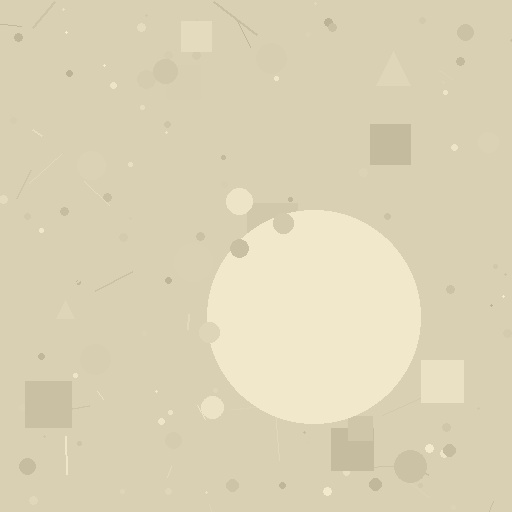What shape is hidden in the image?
A circle is hidden in the image.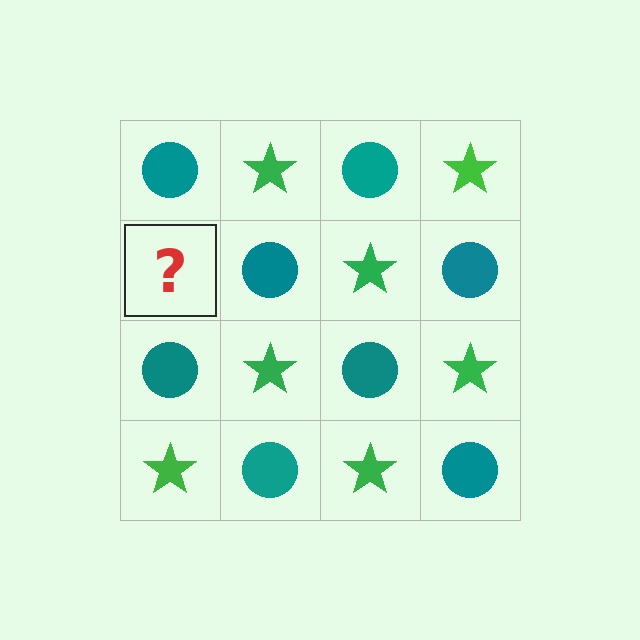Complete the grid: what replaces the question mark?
The question mark should be replaced with a green star.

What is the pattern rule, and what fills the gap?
The rule is that it alternates teal circle and green star in a checkerboard pattern. The gap should be filled with a green star.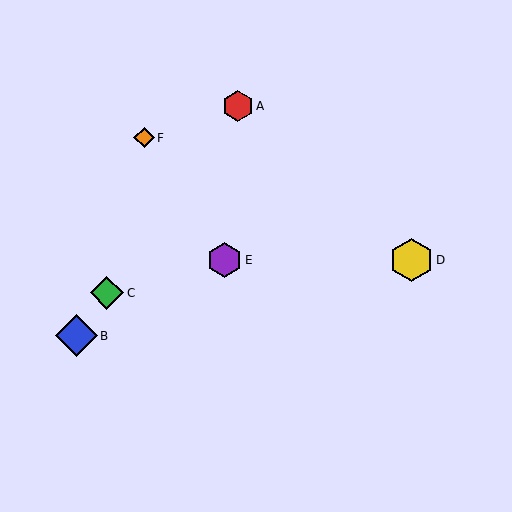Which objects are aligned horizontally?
Objects D, E are aligned horizontally.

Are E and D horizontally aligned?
Yes, both are at y≈260.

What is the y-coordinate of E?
Object E is at y≈260.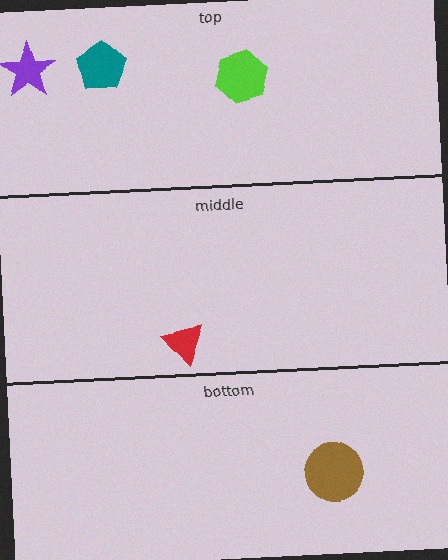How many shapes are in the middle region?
1.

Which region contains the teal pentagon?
The top region.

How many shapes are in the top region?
3.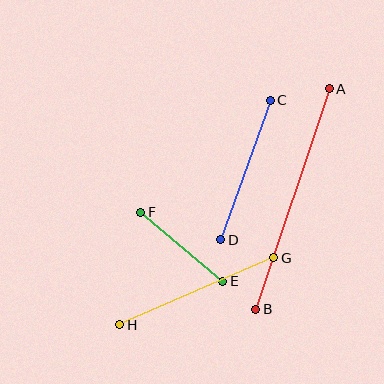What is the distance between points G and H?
The distance is approximately 168 pixels.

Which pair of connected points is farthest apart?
Points A and B are farthest apart.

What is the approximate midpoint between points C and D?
The midpoint is at approximately (246, 170) pixels.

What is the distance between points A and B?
The distance is approximately 232 pixels.